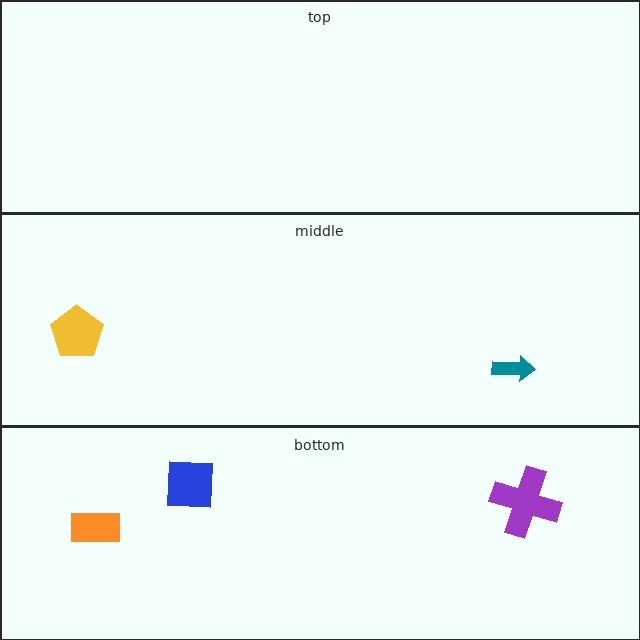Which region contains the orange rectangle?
The bottom region.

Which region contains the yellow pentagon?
The middle region.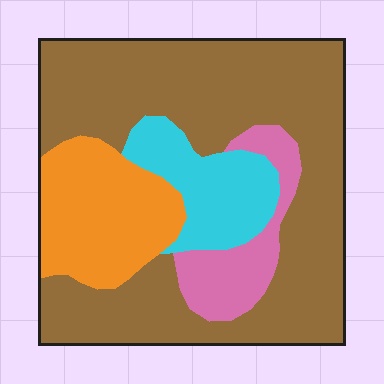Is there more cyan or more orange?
Orange.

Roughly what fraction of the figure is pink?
Pink takes up about one tenth (1/10) of the figure.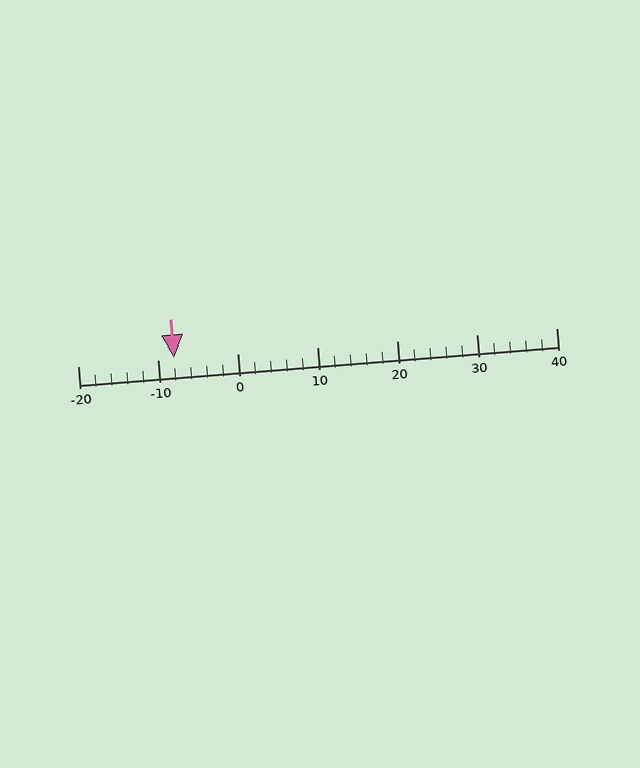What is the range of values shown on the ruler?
The ruler shows values from -20 to 40.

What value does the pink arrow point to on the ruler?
The pink arrow points to approximately -8.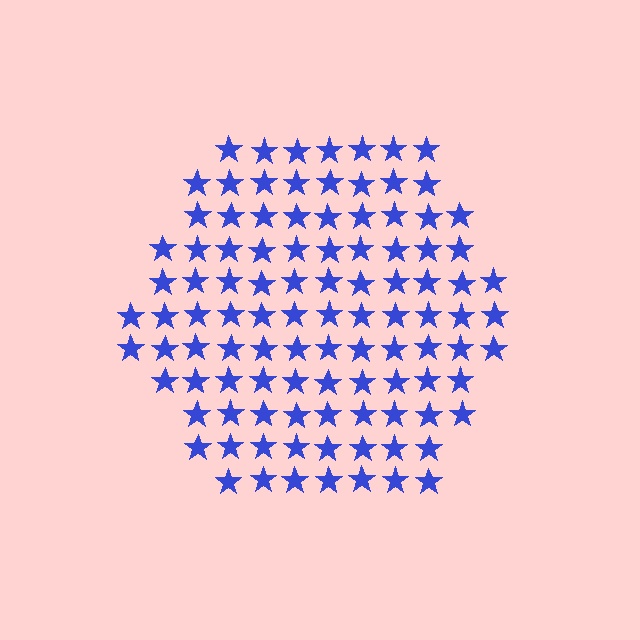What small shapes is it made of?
It is made of small stars.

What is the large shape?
The large shape is a hexagon.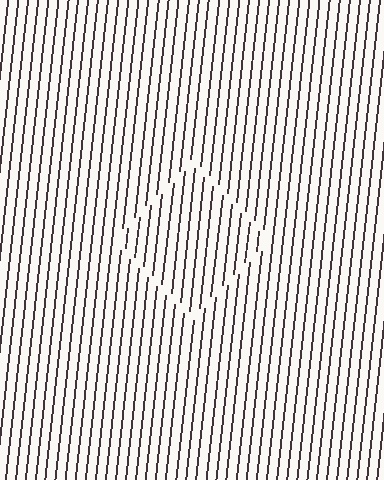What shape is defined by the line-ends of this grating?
An illusory square. The interior of the shape contains the same grating, shifted by half a period — the contour is defined by the phase discontinuity where line-ends from the inner and outer gratings abut.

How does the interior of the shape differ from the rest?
The interior of the shape contains the same grating, shifted by half a period — the contour is defined by the phase discontinuity where line-ends from the inner and outer gratings abut.